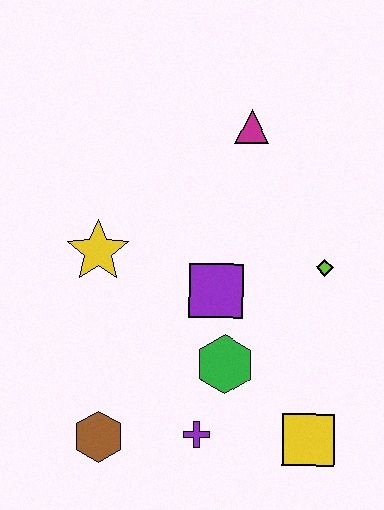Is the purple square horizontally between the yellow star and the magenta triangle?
Yes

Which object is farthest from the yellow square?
The magenta triangle is farthest from the yellow square.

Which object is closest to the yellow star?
The purple square is closest to the yellow star.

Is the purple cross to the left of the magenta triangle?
Yes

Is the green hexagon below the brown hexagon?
No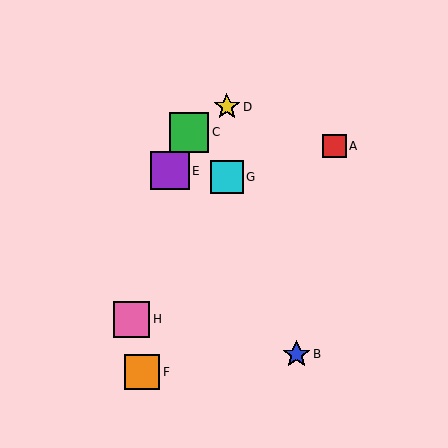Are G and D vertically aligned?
Yes, both are at x≈227.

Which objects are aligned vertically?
Objects D, G are aligned vertically.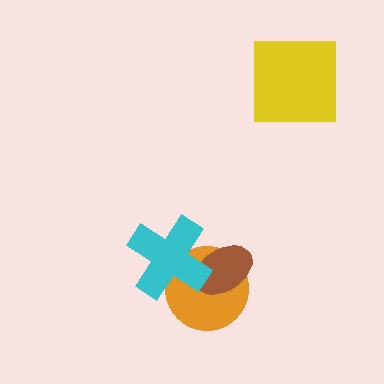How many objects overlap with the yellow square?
0 objects overlap with the yellow square.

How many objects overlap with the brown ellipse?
2 objects overlap with the brown ellipse.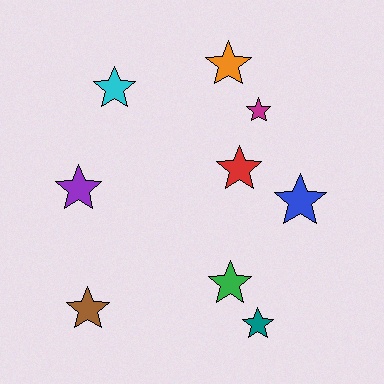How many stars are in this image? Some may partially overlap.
There are 9 stars.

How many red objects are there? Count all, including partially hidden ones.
There is 1 red object.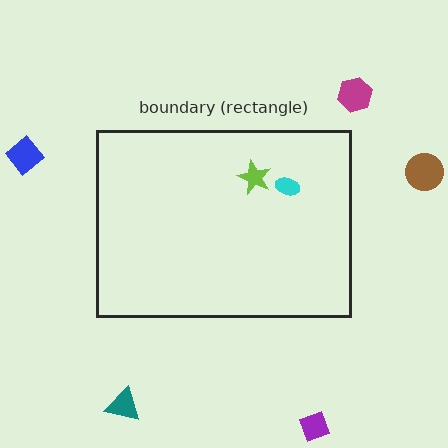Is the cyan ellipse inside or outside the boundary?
Inside.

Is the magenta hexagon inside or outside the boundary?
Outside.